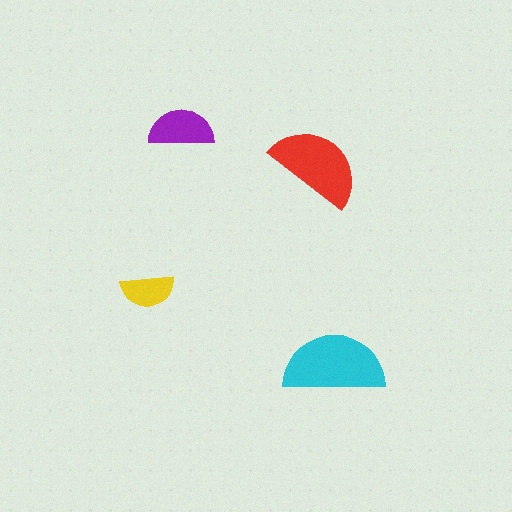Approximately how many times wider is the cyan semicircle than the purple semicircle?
About 1.5 times wider.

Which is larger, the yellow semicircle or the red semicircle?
The red one.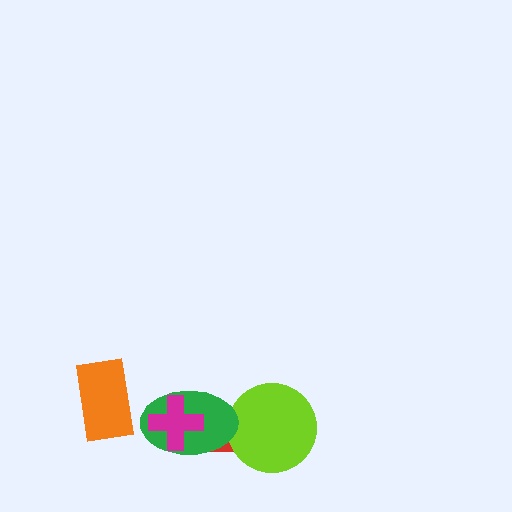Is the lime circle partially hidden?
Yes, it is partially covered by another shape.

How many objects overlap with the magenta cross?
1 object overlaps with the magenta cross.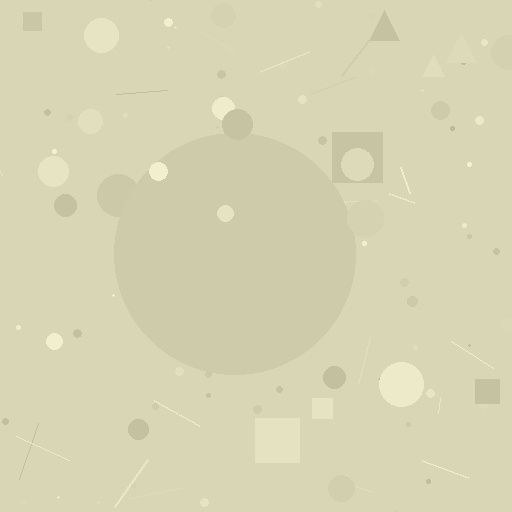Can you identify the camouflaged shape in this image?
The camouflaged shape is a circle.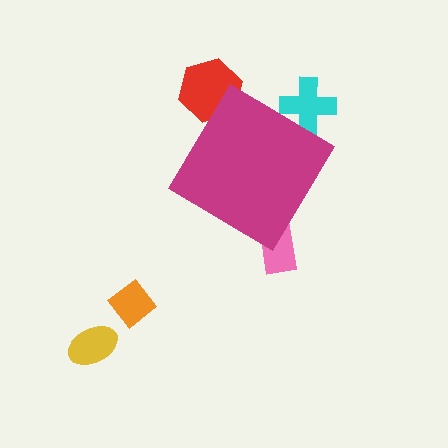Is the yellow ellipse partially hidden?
No, the yellow ellipse is fully visible.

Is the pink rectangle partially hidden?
Yes, the pink rectangle is partially hidden behind the magenta diamond.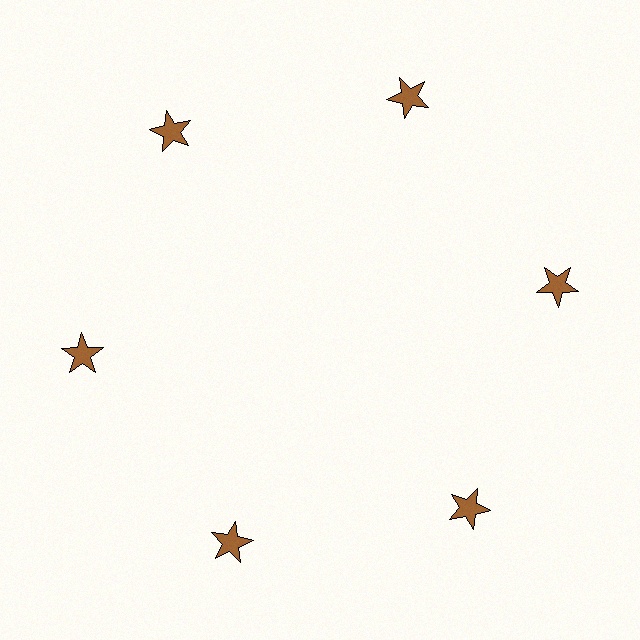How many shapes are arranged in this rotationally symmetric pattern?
There are 6 shapes, arranged in 6 groups of 1.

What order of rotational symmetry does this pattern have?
This pattern has 6-fold rotational symmetry.